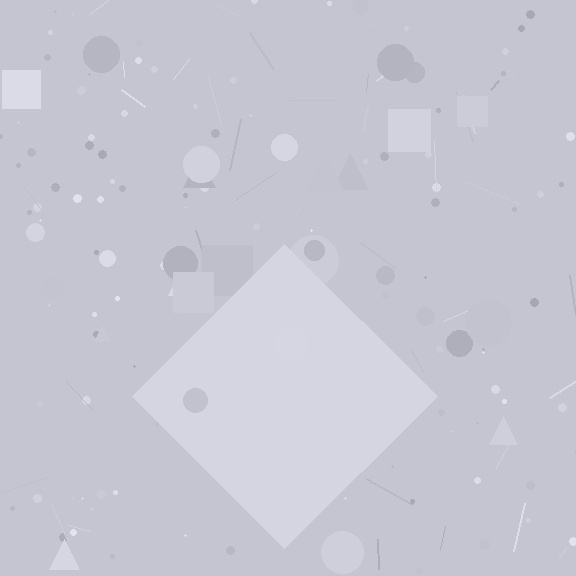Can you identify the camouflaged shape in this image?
The camouflaged shape is a diamond.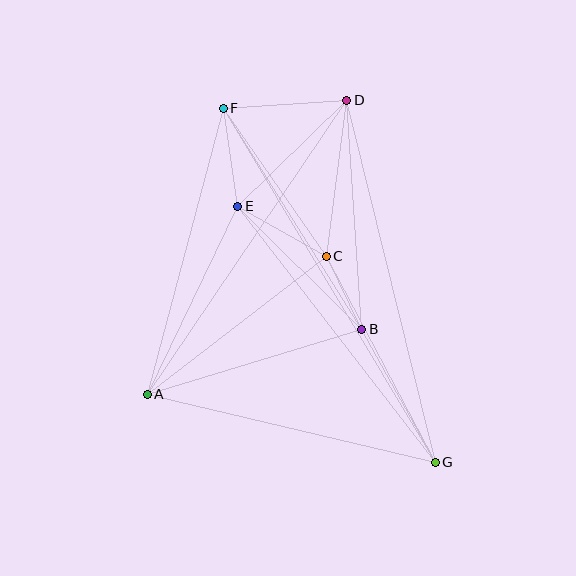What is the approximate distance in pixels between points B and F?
The distance between B and F is approximately 261 pixels.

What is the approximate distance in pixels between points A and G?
The distance between A and G is approximately 296 pixels.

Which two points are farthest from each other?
Points F and G are farthest from each other.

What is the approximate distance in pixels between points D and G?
The distance between D and G is approximately 372 pixels.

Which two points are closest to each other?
Points B and C are closest to each other.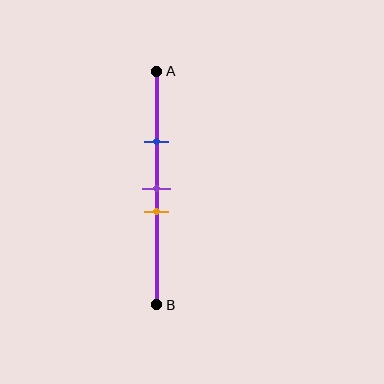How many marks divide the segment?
There are 3 marks dividing the segment.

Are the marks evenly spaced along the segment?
No, the marks are not evenly spaced.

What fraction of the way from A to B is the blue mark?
The blue mark is approximately 30% (0.3) of the way from A to B.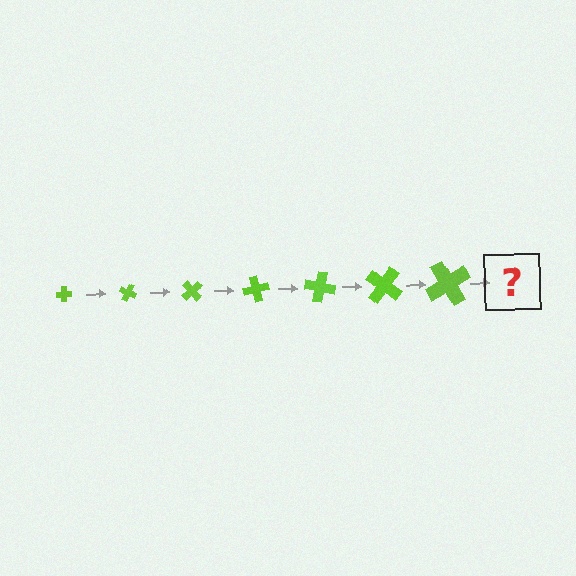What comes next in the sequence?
The next element should be a cross, larger than the previous one and rotated 175 degrees from the start.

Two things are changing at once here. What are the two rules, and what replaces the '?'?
The two rules are that the cross grows larger each step and it rotates 25 degrees each step. The '?' should be a cross, larger than the previous one and rotated 175 degrees from the start.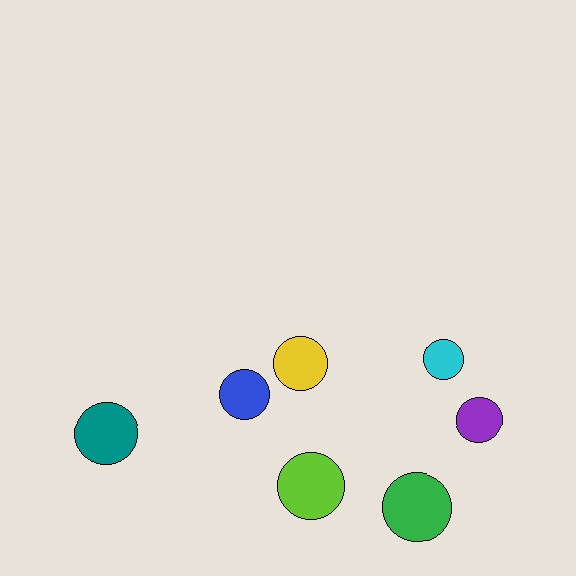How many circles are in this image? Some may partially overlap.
There are 7 circles.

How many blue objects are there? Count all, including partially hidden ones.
There is 1 blue object.